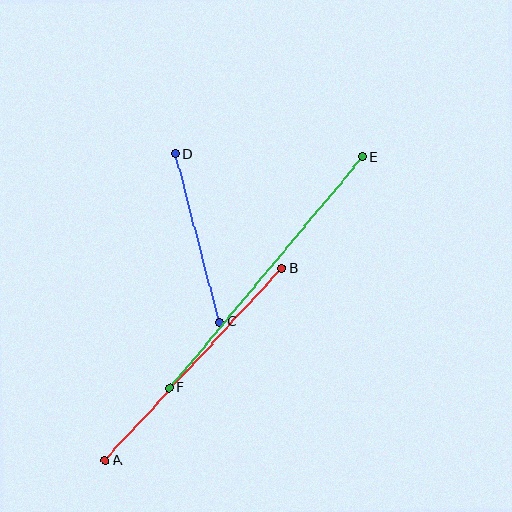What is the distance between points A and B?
The distance is approximately 261 pixels.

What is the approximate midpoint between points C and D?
The midpoint is at approximately (198, 238) pixels.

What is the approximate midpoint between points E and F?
The midpoint is at approximately (266, 272) pixels.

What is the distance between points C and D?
The distance is approximately 174 pixels.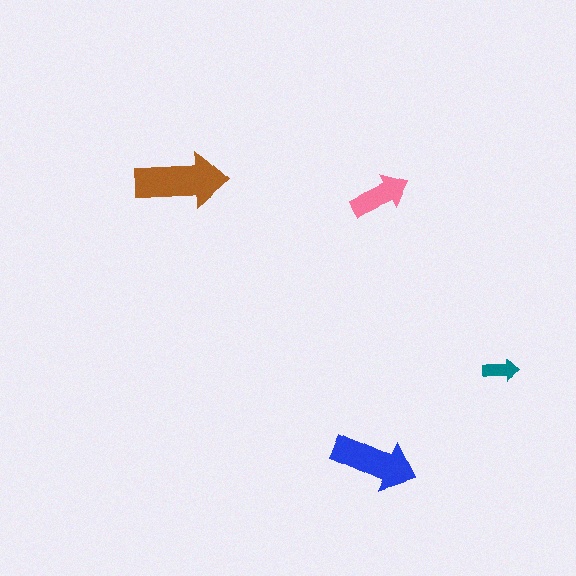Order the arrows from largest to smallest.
the brown one, the blue one, the pink one, the teal one.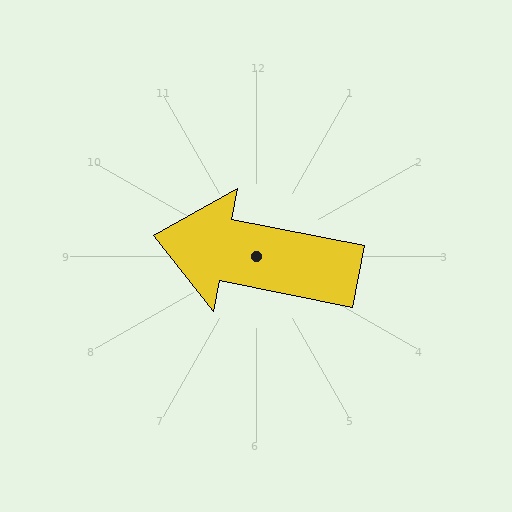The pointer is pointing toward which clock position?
Roughly 9 o'clock.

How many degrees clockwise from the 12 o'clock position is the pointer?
Approximately 281 degrees.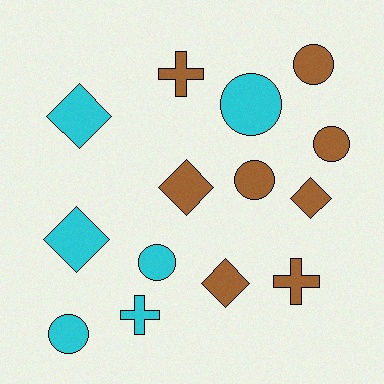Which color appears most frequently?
Brown, with 8 objects.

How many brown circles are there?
There are 3 brown circles.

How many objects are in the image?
There are 14 objects.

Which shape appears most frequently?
Circle, with 6 objects.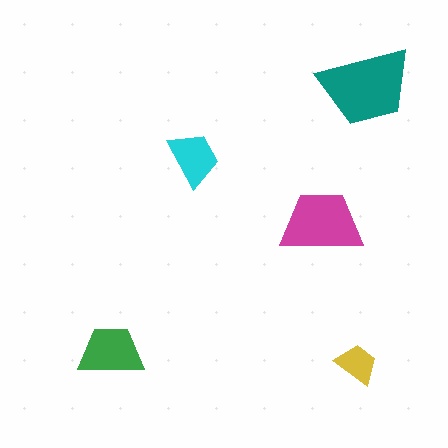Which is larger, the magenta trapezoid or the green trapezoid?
The magenta one.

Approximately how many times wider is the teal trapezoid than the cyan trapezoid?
About 1.5 times wider.